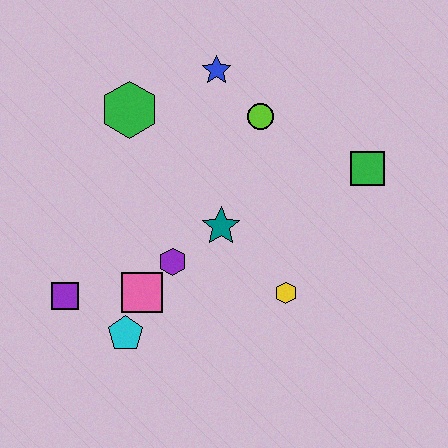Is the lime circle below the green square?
No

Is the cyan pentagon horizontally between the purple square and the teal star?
Yes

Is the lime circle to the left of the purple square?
No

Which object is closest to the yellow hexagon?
The teal star is closest to the yellow hexagon.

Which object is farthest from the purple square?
The green square is farthest from the purple square.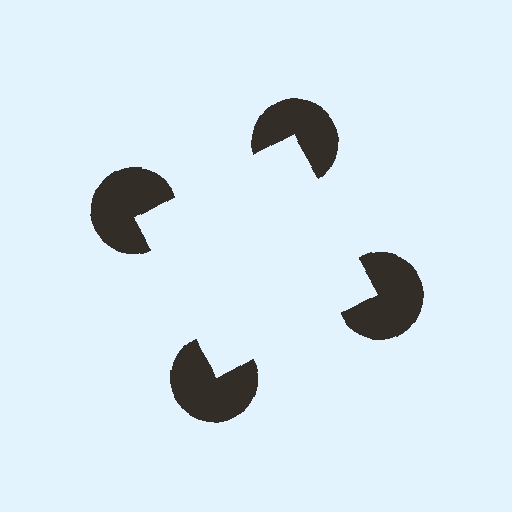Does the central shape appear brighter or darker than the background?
It typically appears slightly brighter than the background, even though no actual brightness change is drawn.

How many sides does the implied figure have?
4 sides.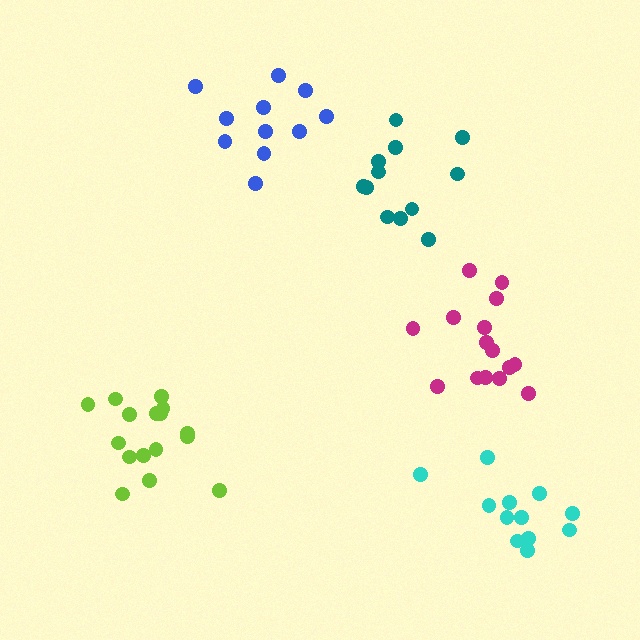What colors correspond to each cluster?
The clusters are colored: lime, blue, teal, magenta, cyan.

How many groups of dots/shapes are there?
There are 5 groups.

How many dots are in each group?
Group 1: 16 dots, Group 2: 11 dots, Group 3: 12 dots, Group 4: 15 dots, Group 5: 12 dots (66 total).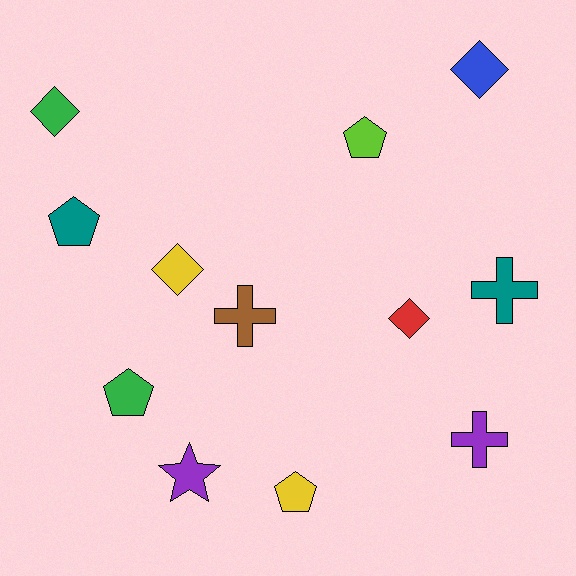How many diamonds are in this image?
There are 4 diamonds.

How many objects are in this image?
There are 12 objects.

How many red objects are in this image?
There is 1 red object.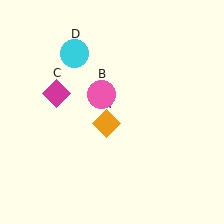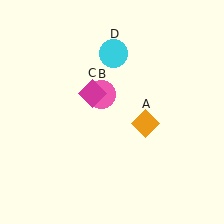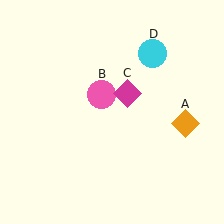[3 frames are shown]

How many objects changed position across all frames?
3 objects changed position: orange diamond (object A), magenta diamond (object C), cyan circle (object D).